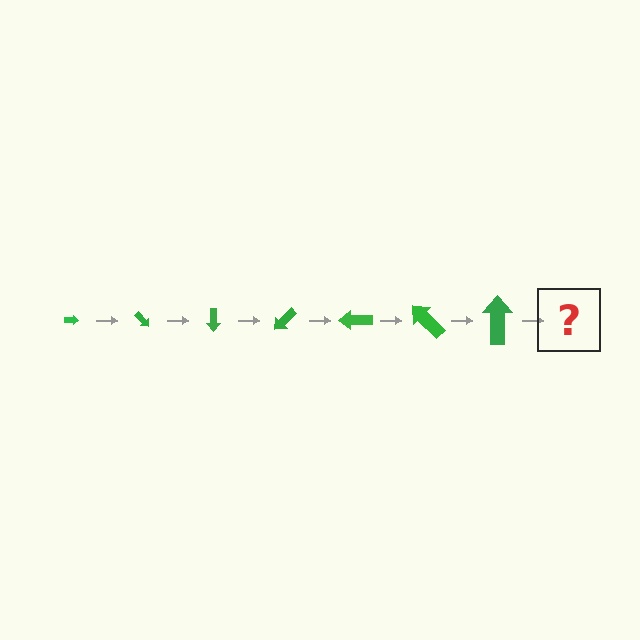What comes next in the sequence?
The next element should be an arrow, larger than the previous one and rotated 315 degrees from the start.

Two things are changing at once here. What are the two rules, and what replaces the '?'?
The two rules are that the arrow grows larger each step and it rotates 45 degrees each step. The '?' should be an arrow, larger than the previous one and rotated 315 degrees from the start.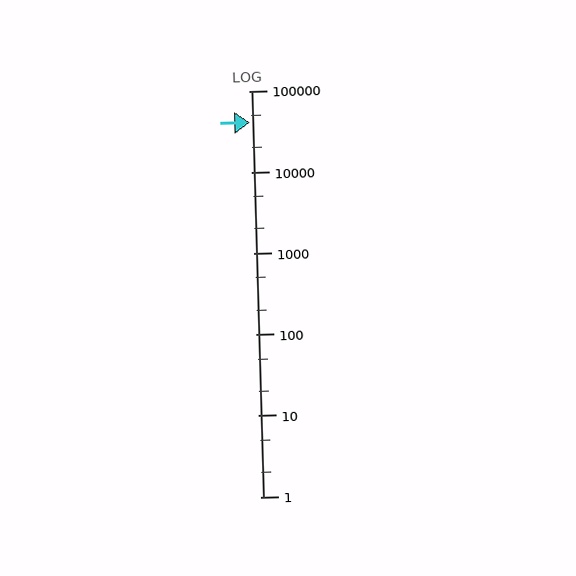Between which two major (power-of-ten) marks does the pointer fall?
The pointer is between 10000 and 100000.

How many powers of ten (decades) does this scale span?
The scale spans 5 decades, from 1 to 100000.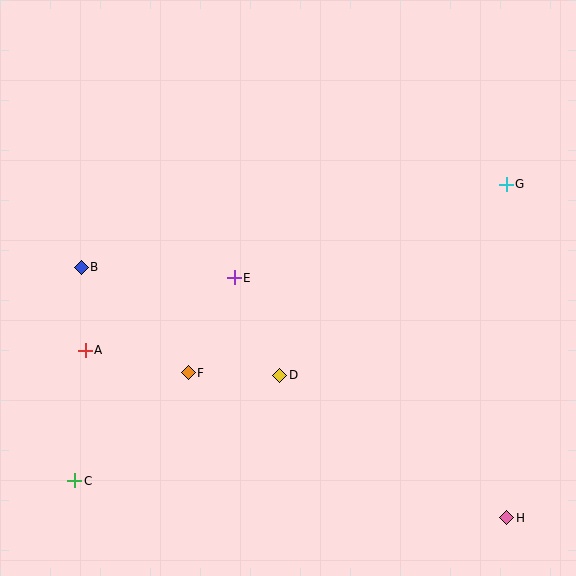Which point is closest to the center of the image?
Point E at (234, 278) is closest to the center.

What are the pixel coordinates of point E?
Point E is at (234, 278).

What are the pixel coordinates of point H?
Point H is at (507, 518).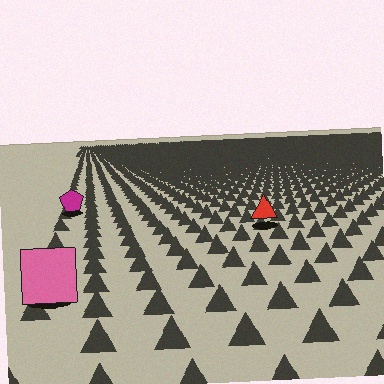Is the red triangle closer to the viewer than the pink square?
No. The pink square is closer — you can tell from the texture gradient: the ground texture is coarser near it.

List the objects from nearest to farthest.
From nearest to farthest: the pink square, the red triangle, the magenta pentagon.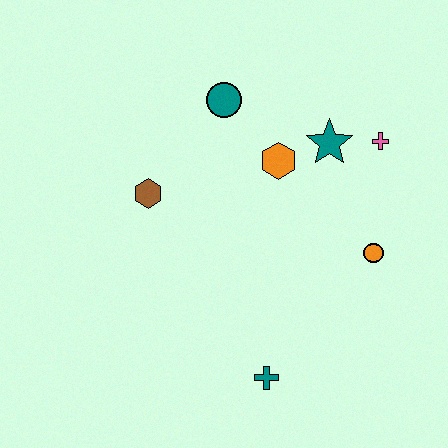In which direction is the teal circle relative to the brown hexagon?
The teal circle is above the brown hexagon.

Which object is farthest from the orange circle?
The brown hexagon is farthest from the orange circle.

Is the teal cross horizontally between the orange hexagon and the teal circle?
Yes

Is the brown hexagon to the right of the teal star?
No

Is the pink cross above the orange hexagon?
Yes